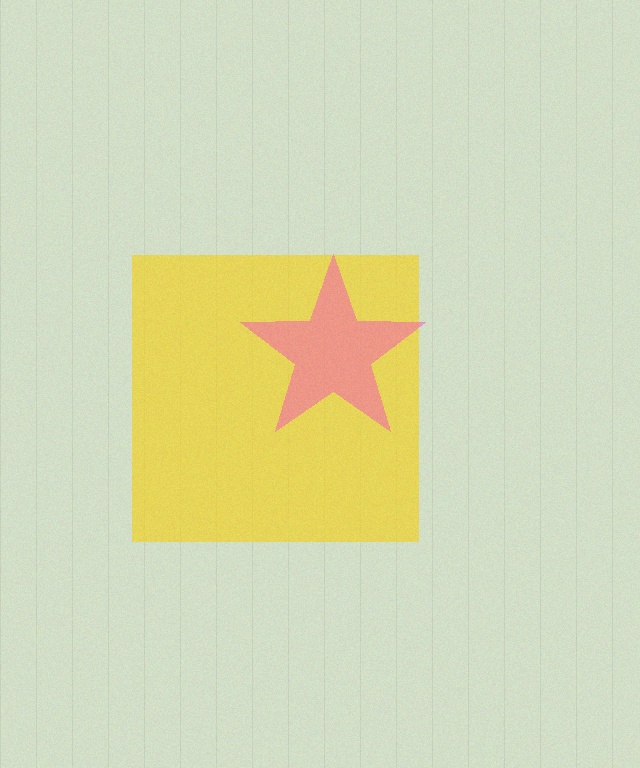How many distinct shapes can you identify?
There are 2 distinct shapes: a yellow square, a pink star.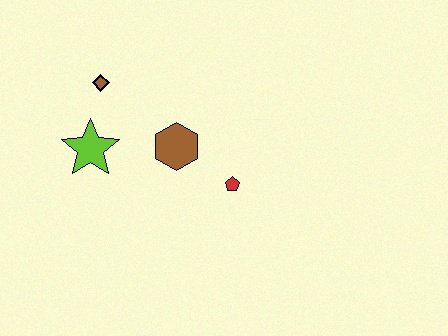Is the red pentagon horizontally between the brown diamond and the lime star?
No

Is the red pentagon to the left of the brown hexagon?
No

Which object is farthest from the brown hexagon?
The brown diamond is farthest from the brown hexagon.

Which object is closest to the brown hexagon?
The red pentagon is closest to the brown hexagon.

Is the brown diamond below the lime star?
No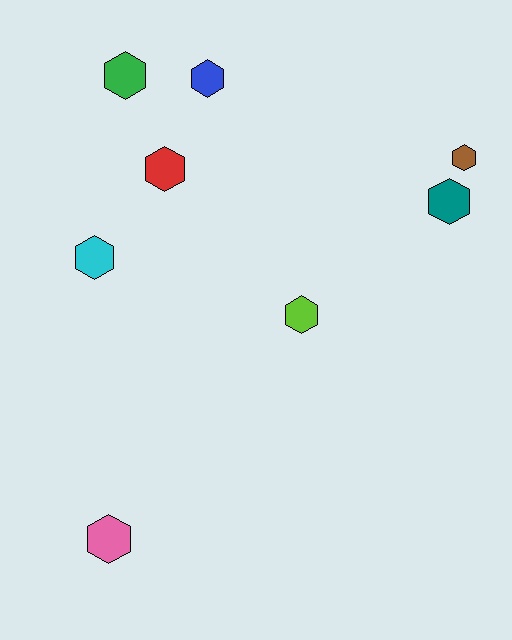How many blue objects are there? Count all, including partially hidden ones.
There is 1 blue object.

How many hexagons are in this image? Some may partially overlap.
There are 8 hexagons.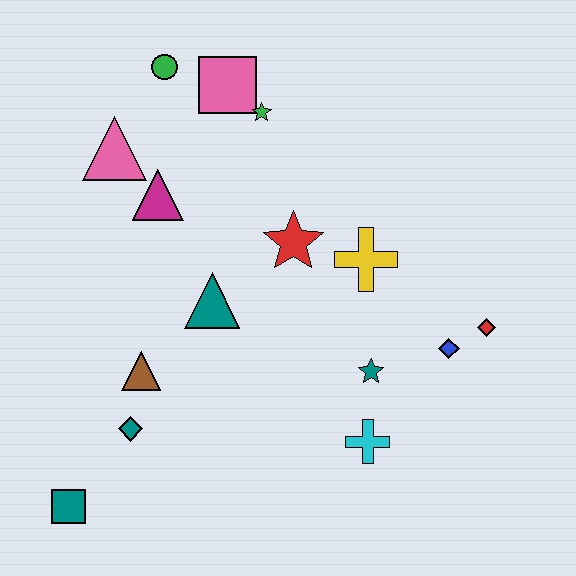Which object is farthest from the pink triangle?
The red diamond is farthest from the pink triangle.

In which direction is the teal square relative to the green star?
The teal square is below the green star.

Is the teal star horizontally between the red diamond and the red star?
Yes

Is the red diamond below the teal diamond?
No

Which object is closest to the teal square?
The teal diamond is closest to the teal square.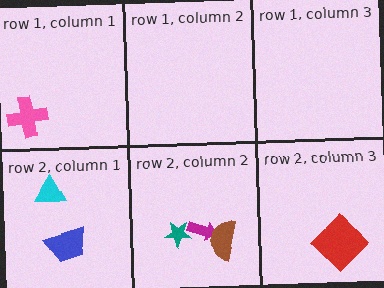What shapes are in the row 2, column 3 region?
The red diamond.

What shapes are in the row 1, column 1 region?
The pink cross.